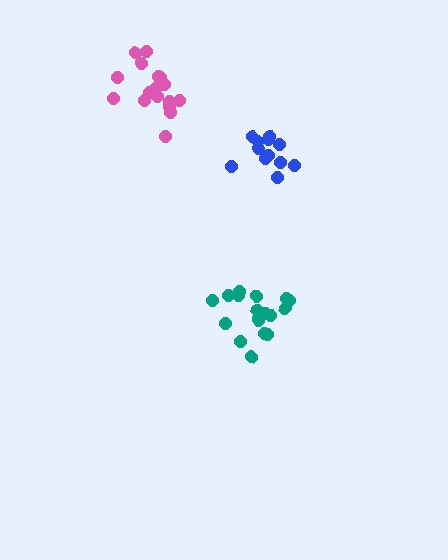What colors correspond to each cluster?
The clusters are colored: teal, pink, blue.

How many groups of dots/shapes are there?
There are 3 groups.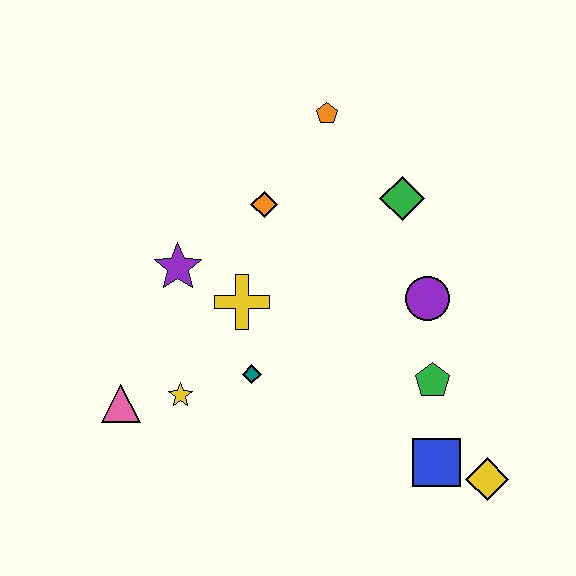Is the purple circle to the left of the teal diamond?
No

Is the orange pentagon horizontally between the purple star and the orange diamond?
No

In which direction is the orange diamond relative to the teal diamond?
The orange diamond is above the teal diamond.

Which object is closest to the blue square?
The yellow diamond is closest to the blue square.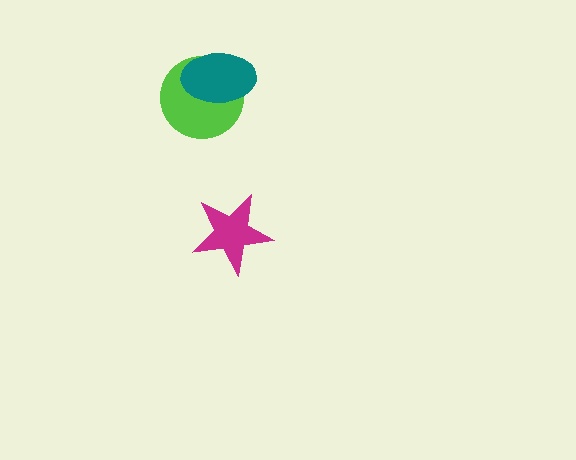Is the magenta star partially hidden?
No, no other shape covers it.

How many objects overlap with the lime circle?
1 object overlaps with the lime circle.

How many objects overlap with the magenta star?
0 objects overlap with the magenta star.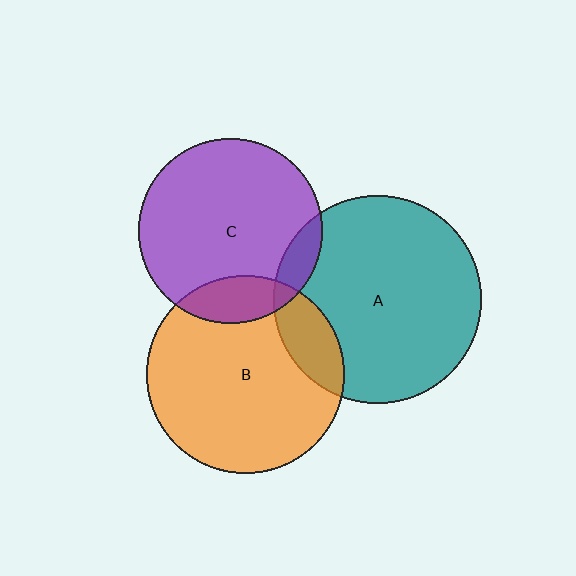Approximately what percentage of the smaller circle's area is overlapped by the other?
Approximately 15%.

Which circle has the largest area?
Circle A (teal).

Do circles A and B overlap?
Yes.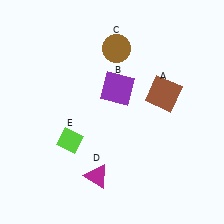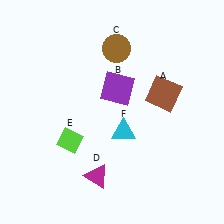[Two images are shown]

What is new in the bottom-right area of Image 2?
A cyan triangle (F) was added in the bottom-right area of Image 2.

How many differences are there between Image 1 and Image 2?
There is 1 difference between the two images.